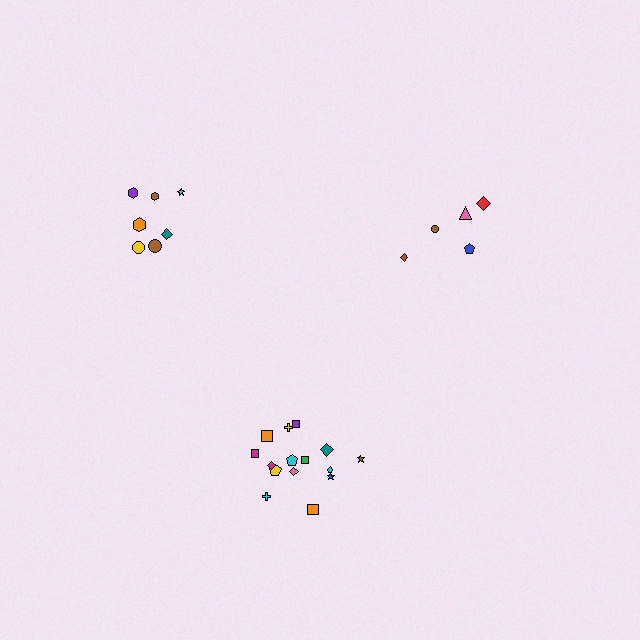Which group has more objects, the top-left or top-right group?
The top-left group.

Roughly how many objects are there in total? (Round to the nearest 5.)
Roughly 25 objects in total.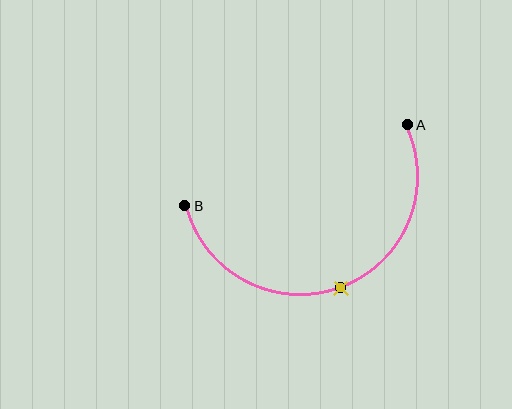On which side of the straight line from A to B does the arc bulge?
The arc bulges below the straight line connecting A and B.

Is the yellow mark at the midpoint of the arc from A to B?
Yes. The yellow mark lies on the arc at equal arc-length from both A and B — it is the arc midpoint.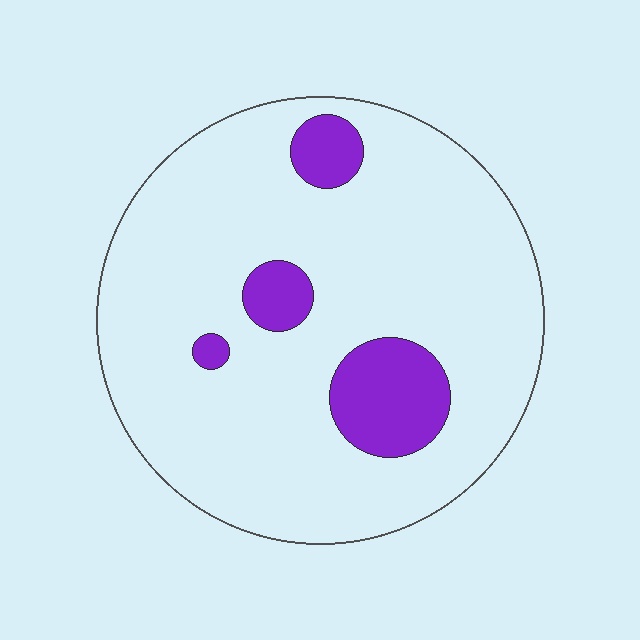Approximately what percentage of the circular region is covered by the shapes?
Approximately 15%.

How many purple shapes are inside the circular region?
4.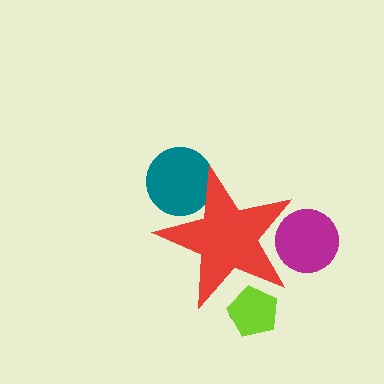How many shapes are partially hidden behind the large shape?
4 shapes are partially hidden.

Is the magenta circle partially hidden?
Yes, the magenta circle is partially hidden behind the red star.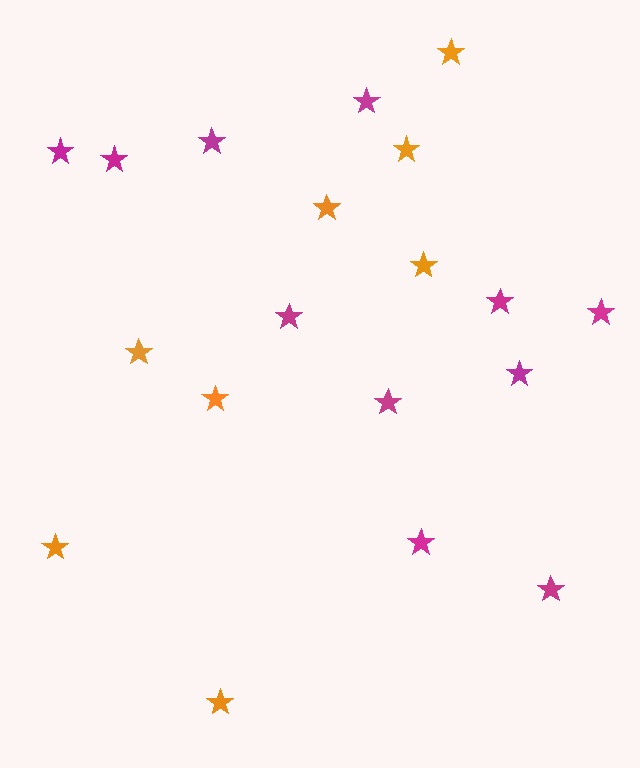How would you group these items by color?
There are 2 groups: one group of orange stars (8) and one group of magenta stars (11).